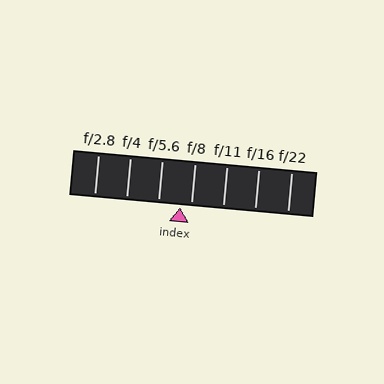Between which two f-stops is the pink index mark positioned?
The index mark is between f/5.6 and f/8.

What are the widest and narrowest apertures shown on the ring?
The widest aperture shown is f/2.8 and the narrowest is f/22.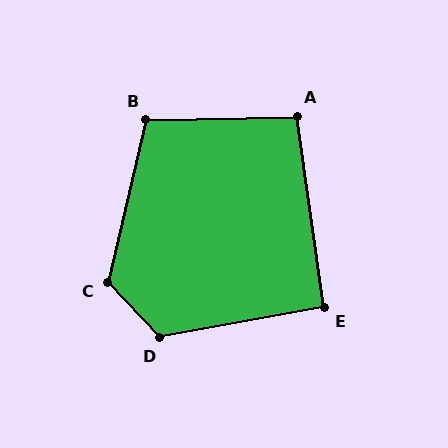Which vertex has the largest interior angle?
D, at approximately 123 degrees.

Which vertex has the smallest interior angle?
E, at approximately 92 degrees.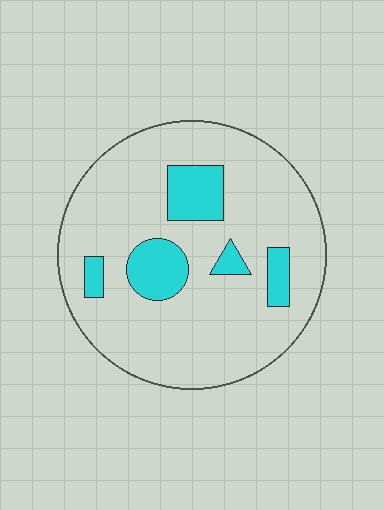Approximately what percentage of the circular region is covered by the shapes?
Approximately 15%.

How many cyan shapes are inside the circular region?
5.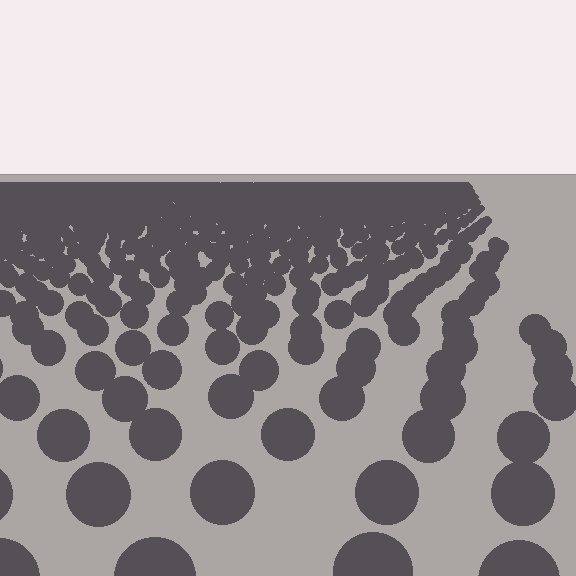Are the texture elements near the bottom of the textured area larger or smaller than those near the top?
Larger. Near the bottom, elements are closer to the viewer and appear at a bigger on-screen size.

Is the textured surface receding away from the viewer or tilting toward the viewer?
The surface is receding away from the viewer. Texture elements get smaller and denser toward the top.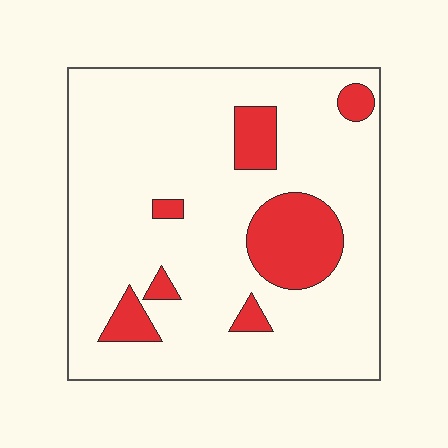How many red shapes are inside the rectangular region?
7.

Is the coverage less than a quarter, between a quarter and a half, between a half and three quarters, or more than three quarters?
Less than a quarter.